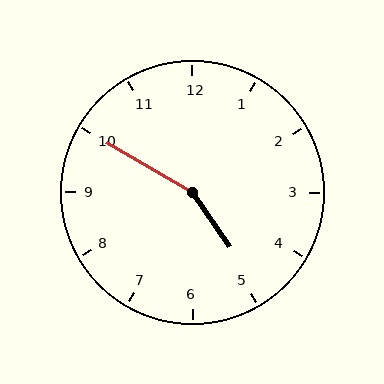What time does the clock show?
4:50.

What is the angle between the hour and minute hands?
Approximately 155 degrees.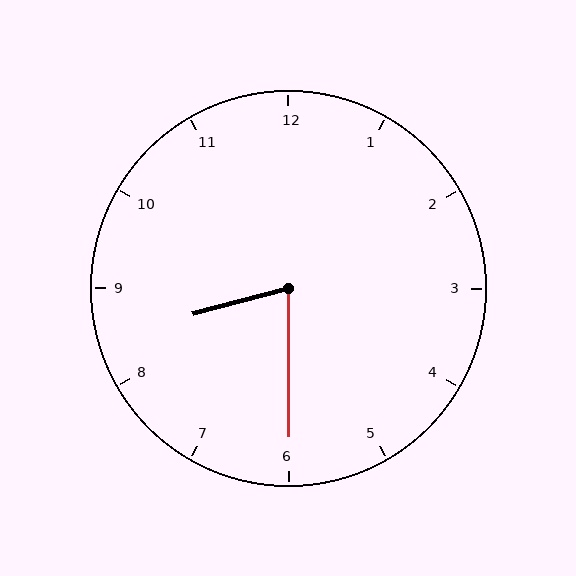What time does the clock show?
8:30.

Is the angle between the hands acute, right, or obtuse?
It is acute.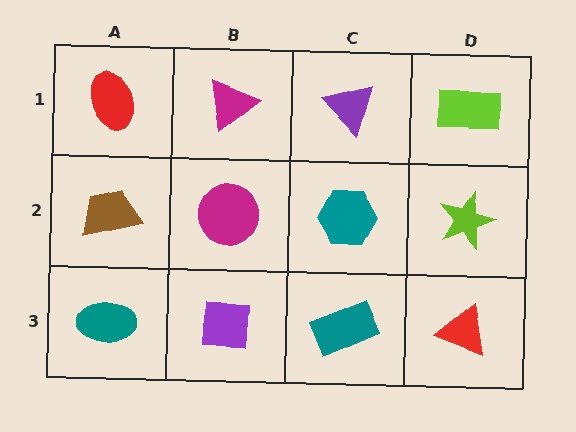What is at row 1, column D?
A lime rectangle.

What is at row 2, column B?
A magenta circle.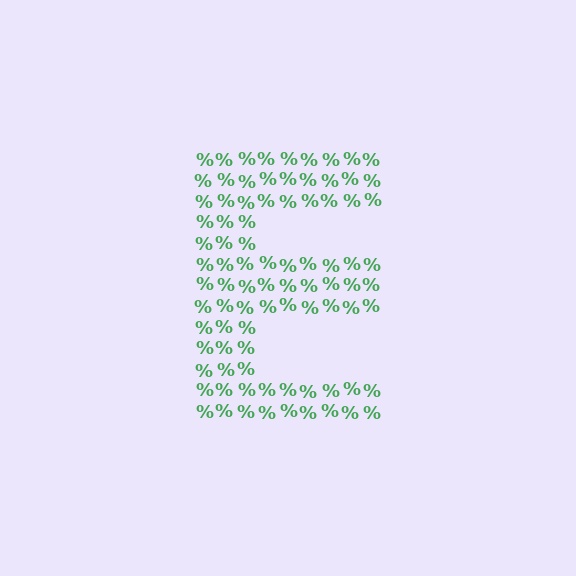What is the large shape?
The large shape is the letter E.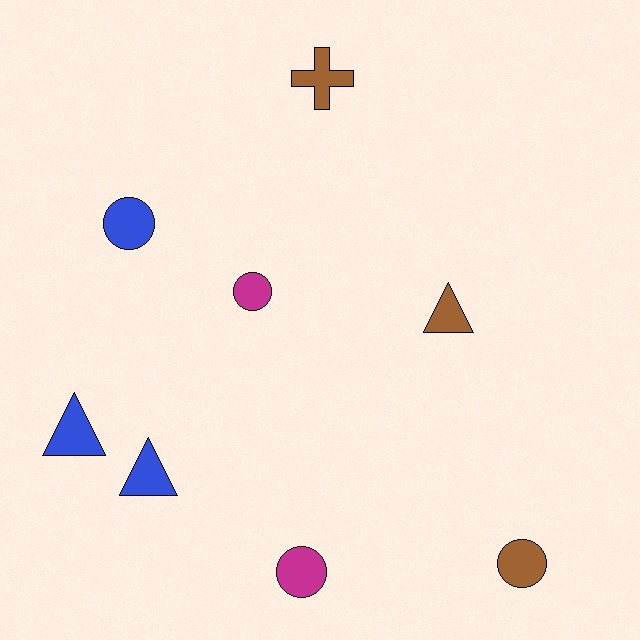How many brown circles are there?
There is 1 brown circle.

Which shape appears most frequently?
Circle, with 4 objects.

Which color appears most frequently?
Brown, with 3 objects.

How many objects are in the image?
There are 8 objects.